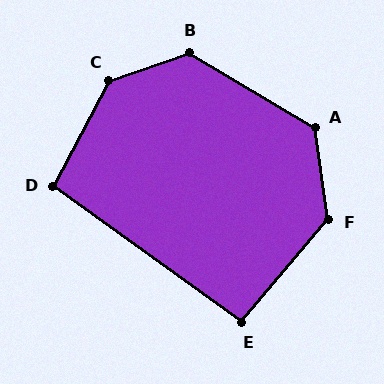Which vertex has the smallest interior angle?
E, at approximately 94 degrees.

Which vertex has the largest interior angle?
C, at approximately 137 degrees.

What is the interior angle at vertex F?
Approximately 132 degrees (obtuse).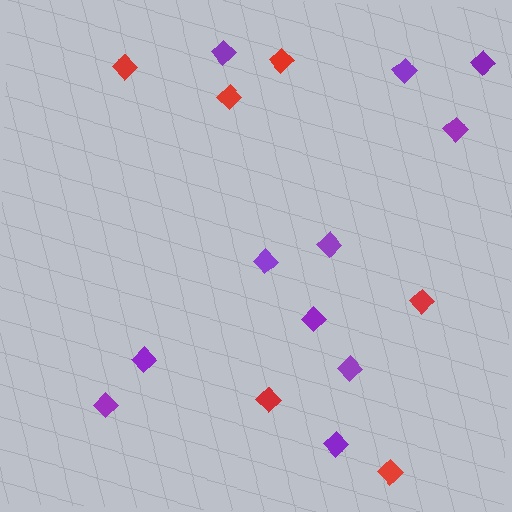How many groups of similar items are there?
There are 2 groups: one group of red diamonds (6) and one group of purple diamonds (11).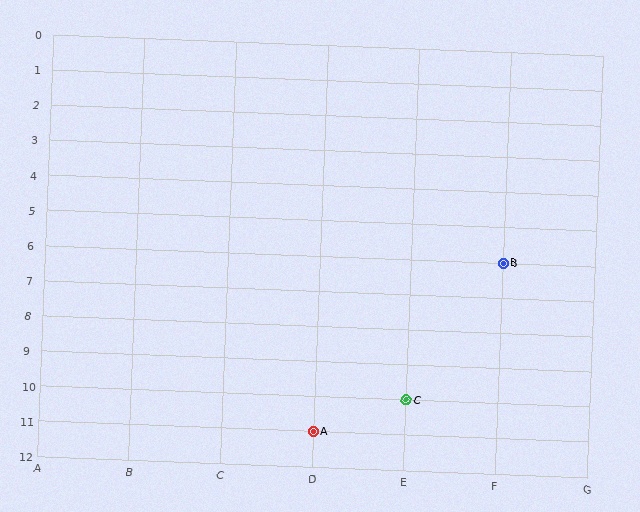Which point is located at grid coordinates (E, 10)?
Point C is at (E, 10).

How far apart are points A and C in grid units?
Points A and C are 1 column and 1 row apart (about 1.4 grid units diagonally).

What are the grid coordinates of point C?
Point C is at grid coordinates (E, 10).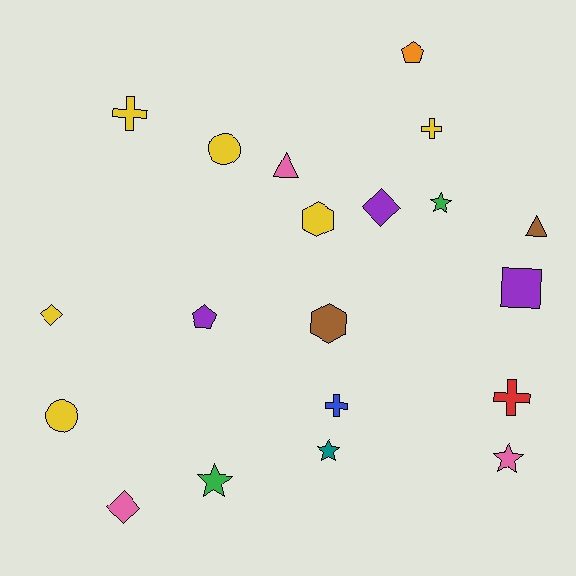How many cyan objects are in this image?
There are no cyan objects.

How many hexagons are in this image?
There are 2 hexagons.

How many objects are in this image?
There are 20 objects.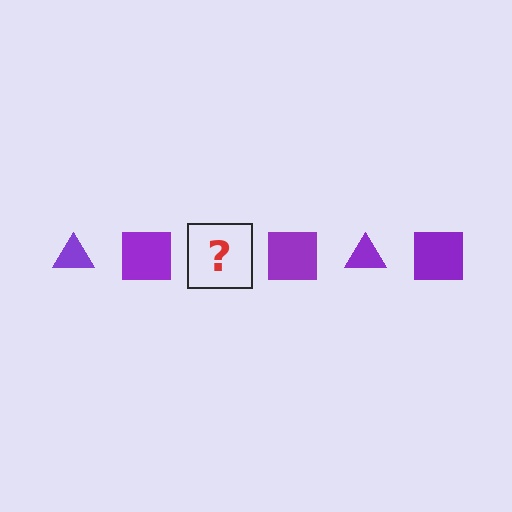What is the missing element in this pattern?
The missing element is a purple triangle.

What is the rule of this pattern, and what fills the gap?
The rule is that the pattern cycles through triangle, square shapes in purple. The gap should be filled with a purple triangle.